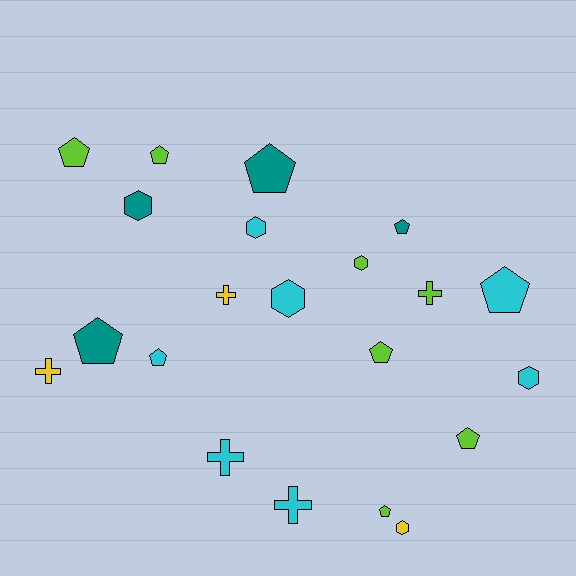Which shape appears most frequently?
Pentagon, with 10 objects.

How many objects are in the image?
There are 21 objects.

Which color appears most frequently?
Lime, with 7 objects.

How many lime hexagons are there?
There is 1 lime hexagon.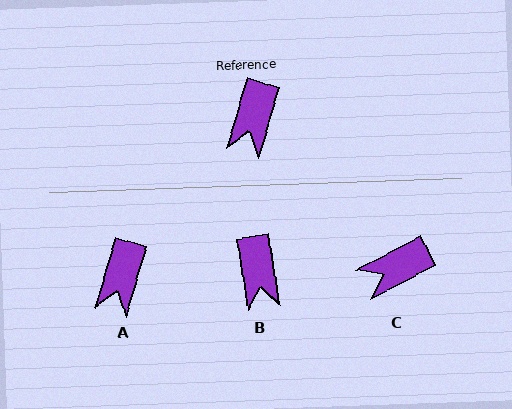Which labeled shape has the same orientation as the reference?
A.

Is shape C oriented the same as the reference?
No, it is off by about 46 degrees.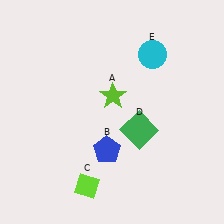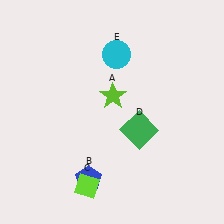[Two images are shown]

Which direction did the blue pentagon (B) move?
The blue pentagon (B) moved down.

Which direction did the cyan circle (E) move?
The cyan circle (E) moved left.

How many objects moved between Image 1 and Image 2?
2 objects moved between the two images.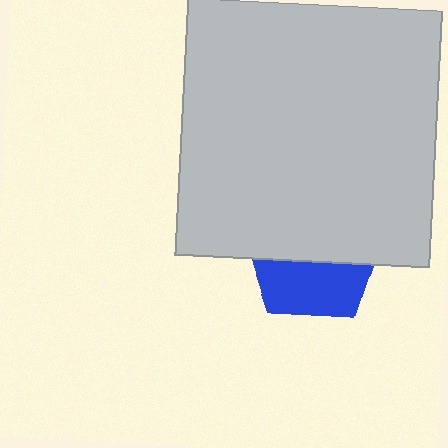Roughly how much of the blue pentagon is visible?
A small part of it is visible (roughly 43%).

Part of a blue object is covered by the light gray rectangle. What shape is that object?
It is a pentagon.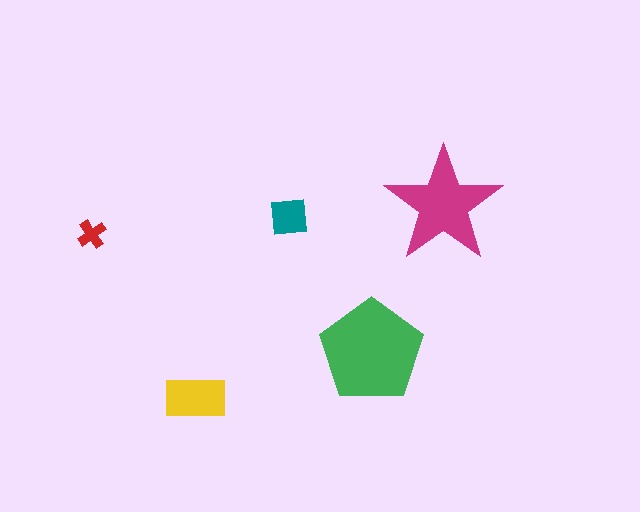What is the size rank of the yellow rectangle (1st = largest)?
3rd.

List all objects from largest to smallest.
The green pentagon, the magenta star, the yellow rectangle, the teal square, the red cross.